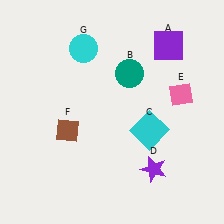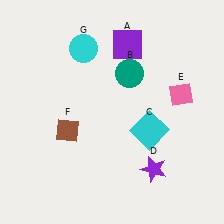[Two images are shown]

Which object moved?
The purple square (A) moved left.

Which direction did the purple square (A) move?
The purple square (A) moved left.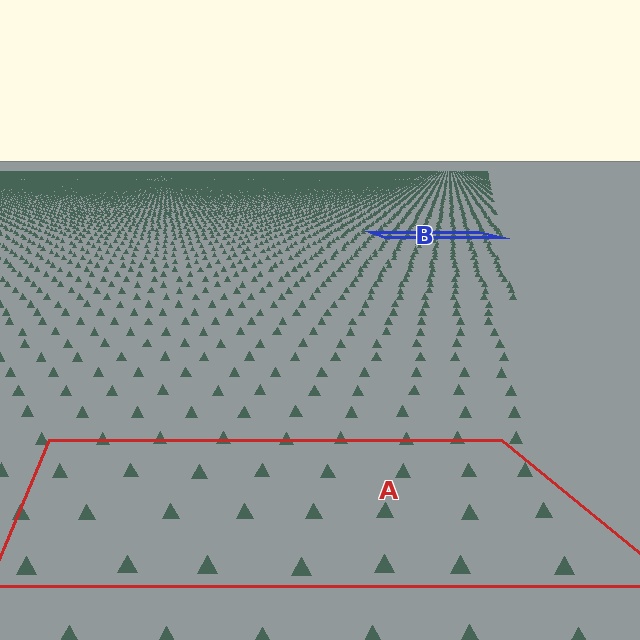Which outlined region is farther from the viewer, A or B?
Region B is farther from the viewer — the texture elements inside it appear smaller and more densely packed.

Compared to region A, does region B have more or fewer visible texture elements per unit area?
Region B has more texture elements per unit area — they are packed more densely because it is farther away.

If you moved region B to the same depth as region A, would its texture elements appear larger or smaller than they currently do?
They would appear larger. At a closer depth, the same texture elements are projected at a bigger on-screen size.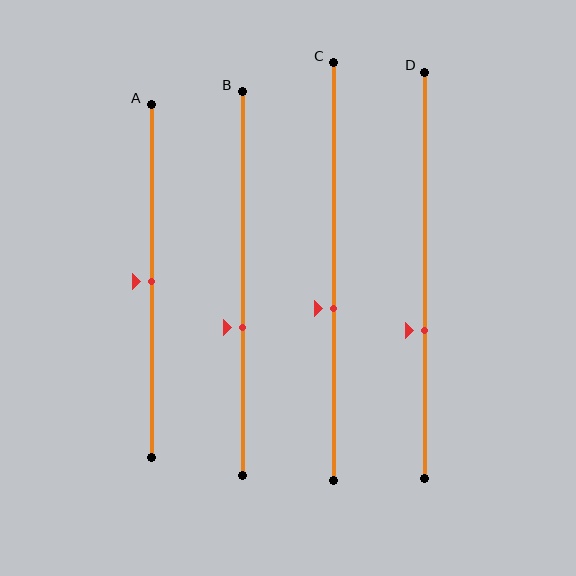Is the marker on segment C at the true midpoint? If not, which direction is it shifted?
No, the marker on segment C is shifted downward by about 9% of the segment length.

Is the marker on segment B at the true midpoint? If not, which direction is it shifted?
No, the marker on segment B is shifted downward by about 11% of the segment length.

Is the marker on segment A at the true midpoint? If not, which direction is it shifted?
Yes, the marker on segment A is at the true midpoint.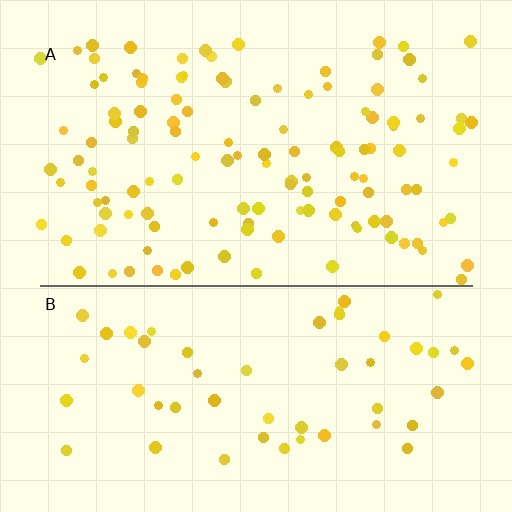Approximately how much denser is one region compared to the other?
Approximately 2.3× — region A over region B.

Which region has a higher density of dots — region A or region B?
A (the top).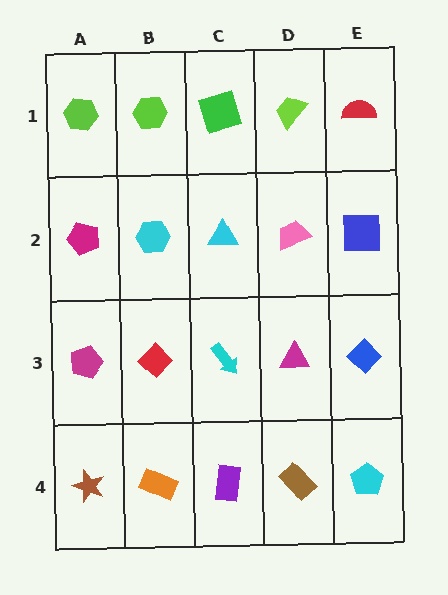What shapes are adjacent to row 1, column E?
A blue square (row 2, column E), a lime trapezoid (row 1, column D).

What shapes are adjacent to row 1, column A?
A magenta pentagon (row 2, column A), a lime hexagon (row 1, column B).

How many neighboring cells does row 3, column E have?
3.